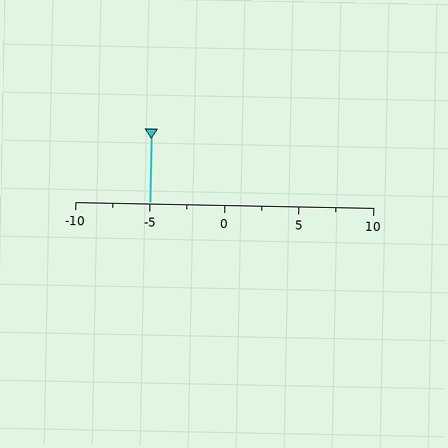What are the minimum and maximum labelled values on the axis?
The axis runs from -10 to 10.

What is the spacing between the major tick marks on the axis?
The major ticks are spaced 5 apart.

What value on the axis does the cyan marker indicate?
The marker indicates approximately -5.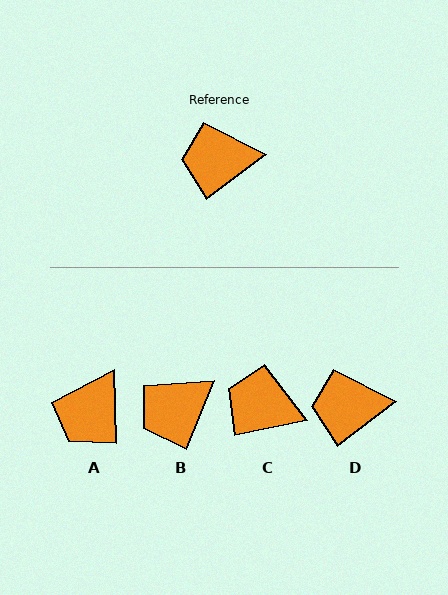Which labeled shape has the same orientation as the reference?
D.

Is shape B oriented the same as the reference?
No, it is off by about 31 degrees.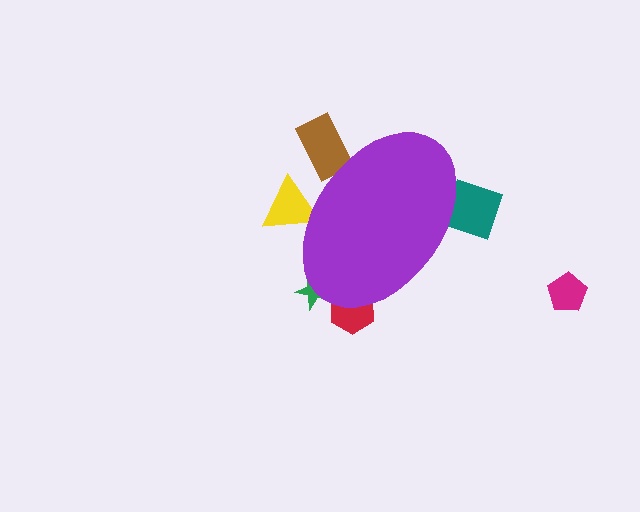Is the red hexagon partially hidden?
Yes, the red hexagon is partially hidden behind the purple ellipse.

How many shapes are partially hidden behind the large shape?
5 shapes are partially hidden.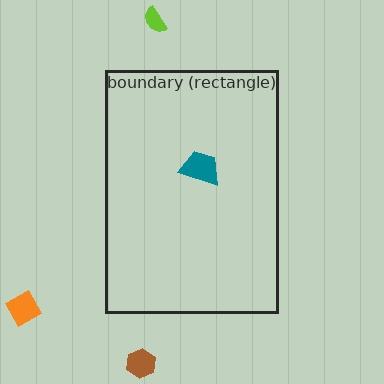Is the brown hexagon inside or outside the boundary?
Outside.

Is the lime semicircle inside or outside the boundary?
Outside.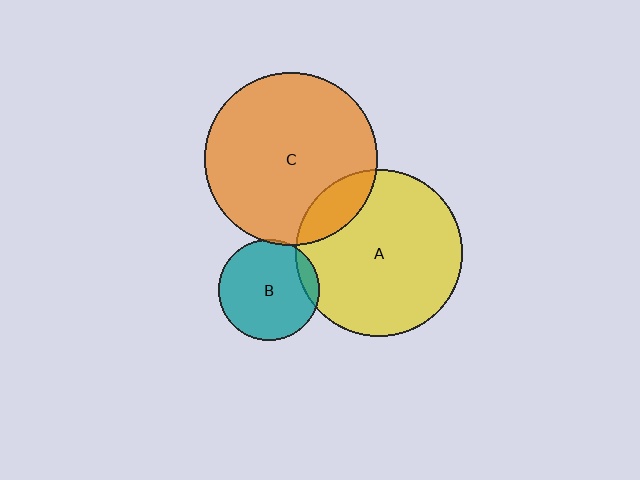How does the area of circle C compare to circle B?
Approximately 2.9 times.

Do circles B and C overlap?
Yes.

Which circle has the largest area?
Circle C (orange).